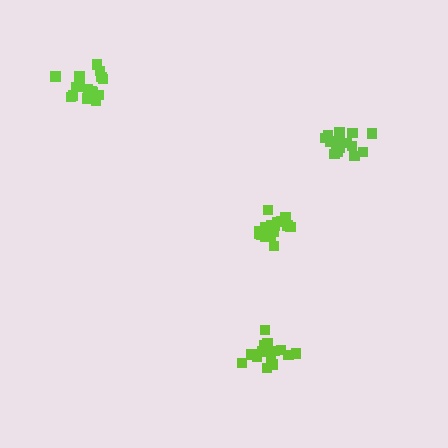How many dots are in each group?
Group 1: 16 dots, Group 2: 16 dots, Group 3: 18 dots, Group 4: 16 dots (66 total).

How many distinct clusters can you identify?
There are 4 distinct clusters.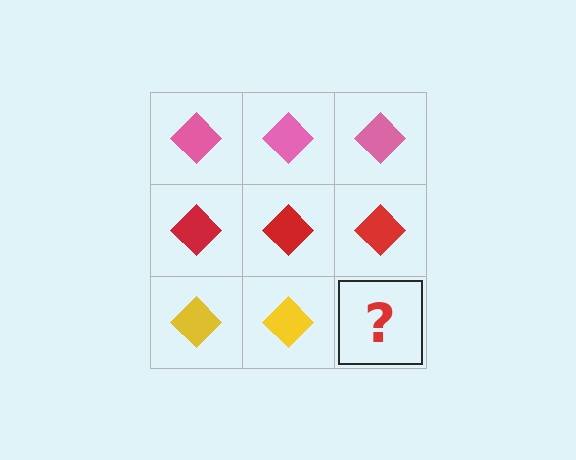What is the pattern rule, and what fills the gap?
The rule is that each row has a consistent color. The gap should be filled with a yellow diamond.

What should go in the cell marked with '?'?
The missing cell should contain a yellow diamond.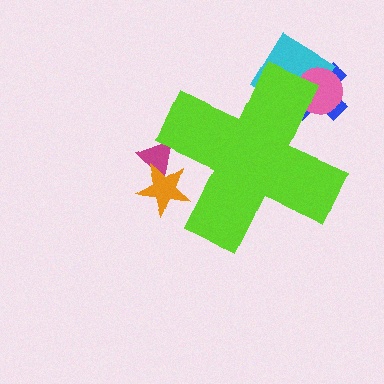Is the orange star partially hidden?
Yes, the orange star is partially hidden behind the lime cross.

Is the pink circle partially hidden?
Yes, the pink circle is partially hidden behind the lime cross.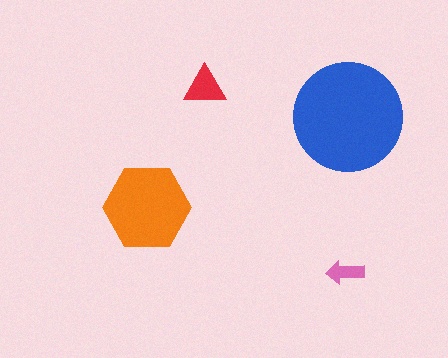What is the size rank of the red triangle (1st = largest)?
3rd.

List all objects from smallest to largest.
The pink arrow, the red triangle, the orange hexagon, the blue circle.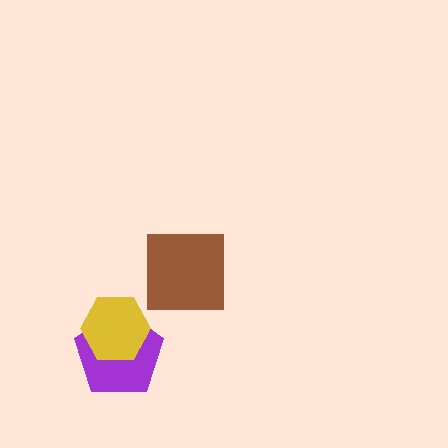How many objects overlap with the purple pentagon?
1 object overlaps with the purple pentagon.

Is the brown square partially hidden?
No, no other shape covers it.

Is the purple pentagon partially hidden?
Yes, it is partially covered by another shape.